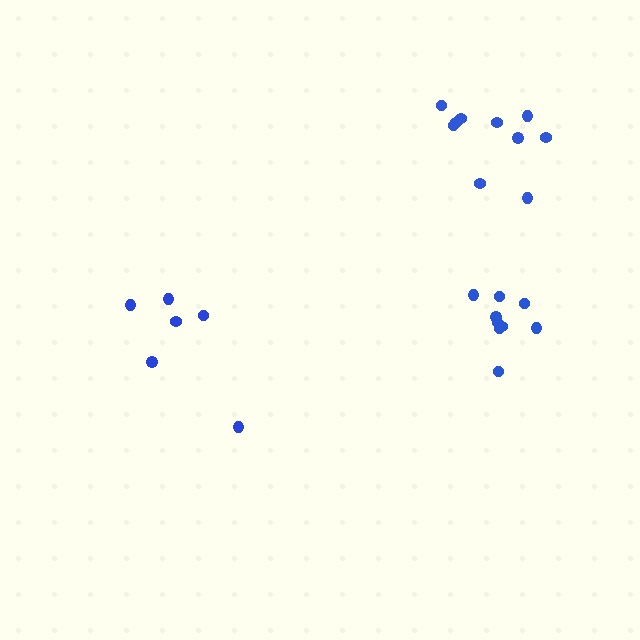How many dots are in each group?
Group 1: 9 dots, Group 2: 10 dots, Group 3: 6 dots (25 total).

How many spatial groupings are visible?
There are 3 spatial groupings.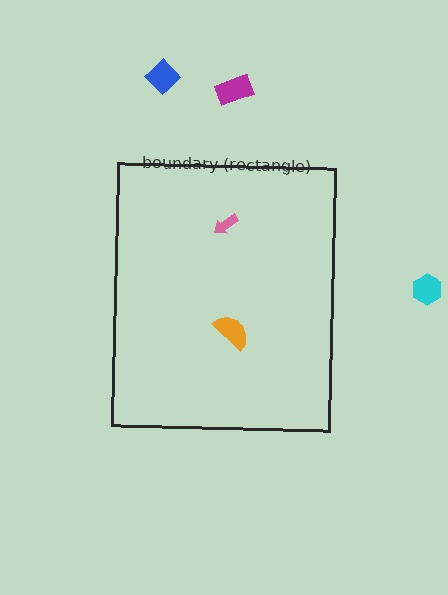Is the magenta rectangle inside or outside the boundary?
Outside.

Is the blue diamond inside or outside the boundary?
Outside.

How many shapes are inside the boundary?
2 inside, 3 outside.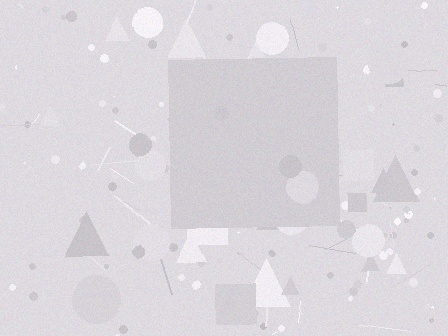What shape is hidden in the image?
A square is hidden in the image.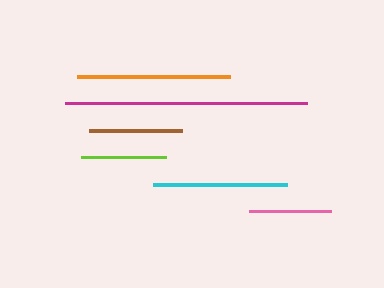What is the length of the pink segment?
The pink segment is approximately 82 pixels long.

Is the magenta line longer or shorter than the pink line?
The magenta line is longer than the pink line.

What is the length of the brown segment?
The brown segment is approximately 94 pixels long.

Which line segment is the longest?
The magenta line is the longest at approximately 242 pixels.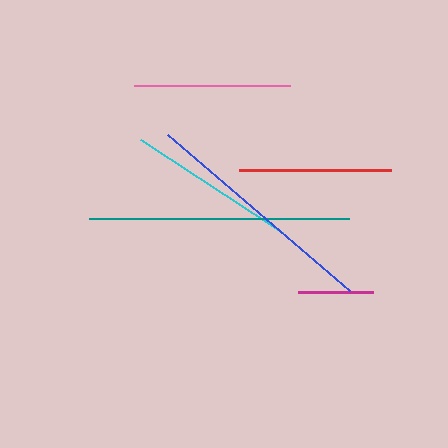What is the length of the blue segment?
The blue segment is approximately 239 pixels long.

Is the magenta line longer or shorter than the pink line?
The pink line is longer than the magenta line.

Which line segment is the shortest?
The magenta line is the shortest at approximately 74 pixels.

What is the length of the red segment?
The red segment is approximately 152 pixels long.